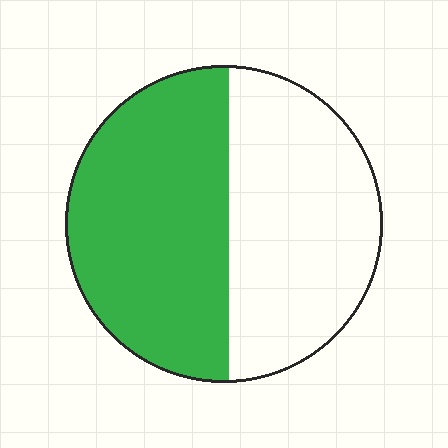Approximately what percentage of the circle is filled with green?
Approximately 50%.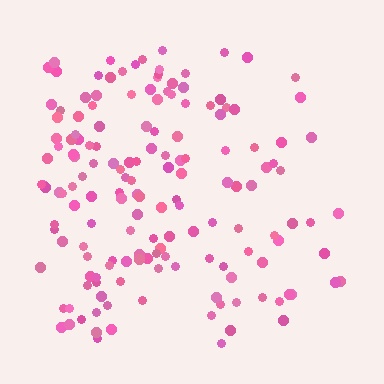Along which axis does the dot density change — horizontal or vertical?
Horizontal.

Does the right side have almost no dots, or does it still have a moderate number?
Still a moderate number, just noticeably fewer than the left.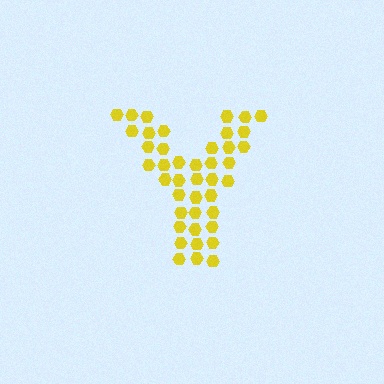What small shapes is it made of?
It is made of small hexagons.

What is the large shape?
The large shape is the letter Y.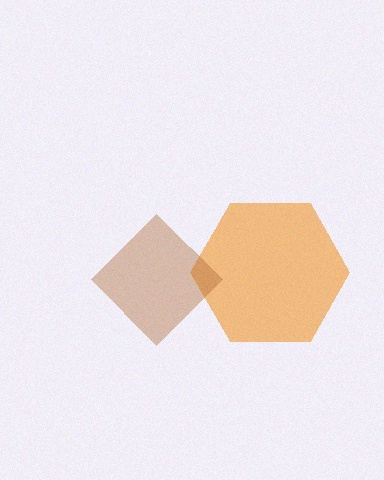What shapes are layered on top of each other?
The layered shapes are: an orange hexagon, a brown diamond.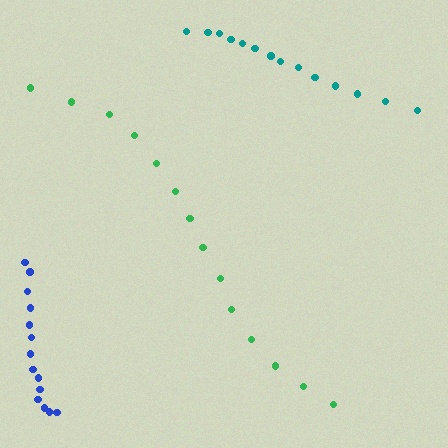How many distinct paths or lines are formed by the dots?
There are 3 distinct paths.